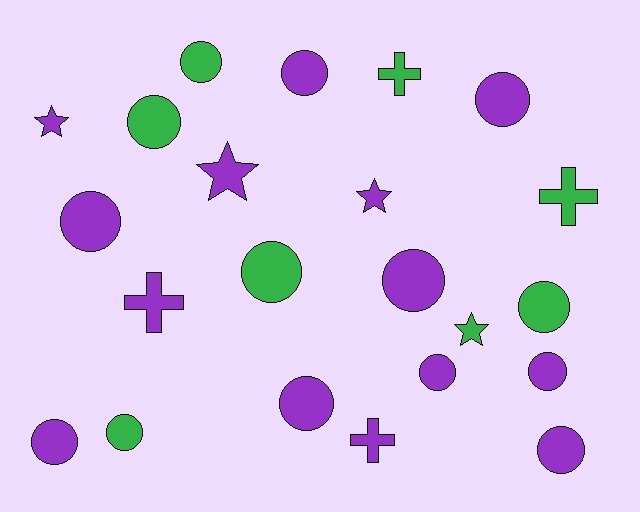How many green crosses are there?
There are 2 green crosses.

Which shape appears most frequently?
Circle, with 14 objects.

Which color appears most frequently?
Purple, with 14 objects.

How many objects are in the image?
There are 22 objects.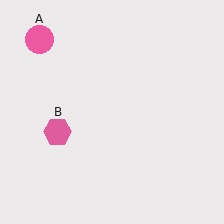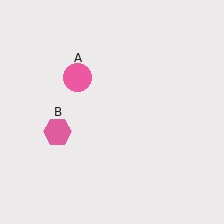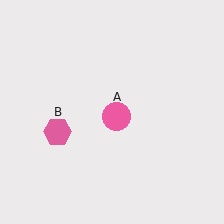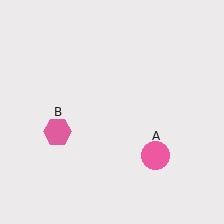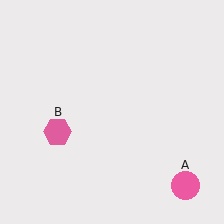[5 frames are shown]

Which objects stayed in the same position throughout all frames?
Pink hexagon (object B) remained stationary.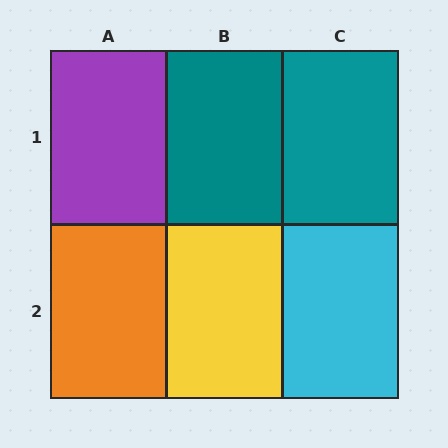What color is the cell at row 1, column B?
Teal.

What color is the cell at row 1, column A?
Purple.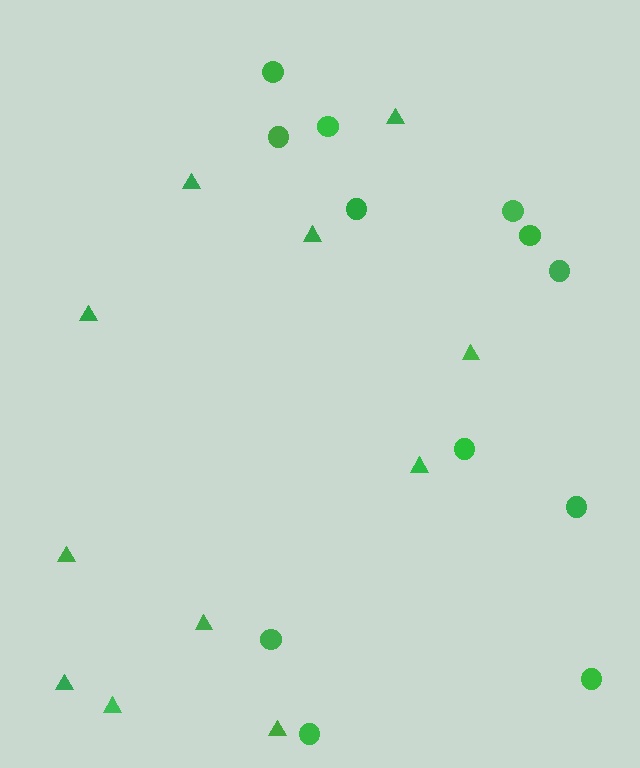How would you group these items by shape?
There are 2 groups: one group of triangles (11) and one group of circles (12).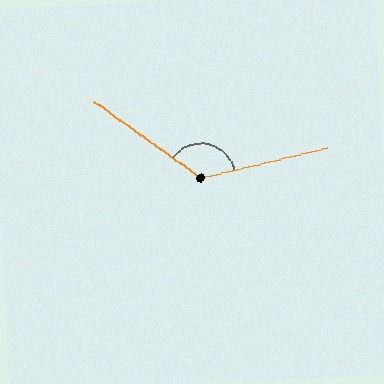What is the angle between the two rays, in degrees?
Approximately 131 degrees.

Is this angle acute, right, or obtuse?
It is obtuse.